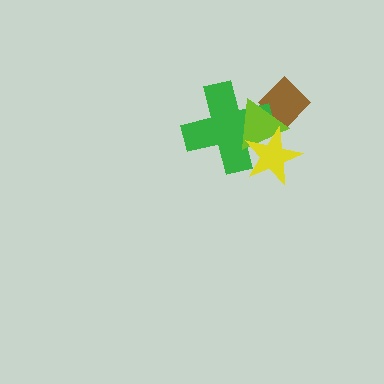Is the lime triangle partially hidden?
Yes, it is partially covered by another shape.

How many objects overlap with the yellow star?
2 objects overlap with the yellow star.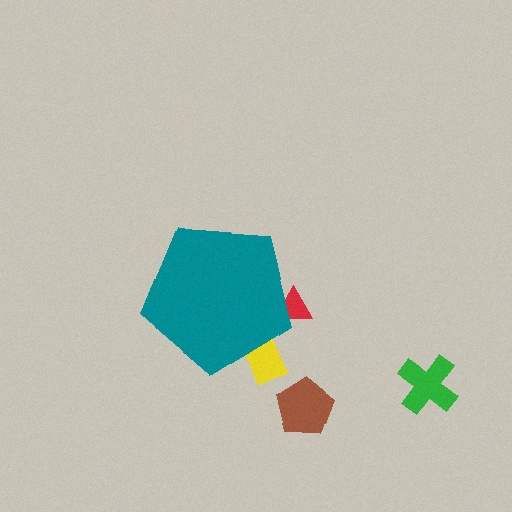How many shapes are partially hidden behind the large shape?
2 shapes are partially hidden.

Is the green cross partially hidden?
No, the green cross is fully visible.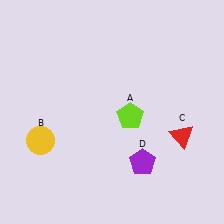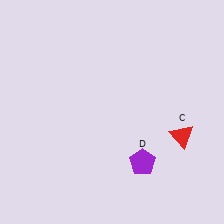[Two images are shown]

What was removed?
The lime pentagon (A), the yellow circle (B) were removed in Image 2.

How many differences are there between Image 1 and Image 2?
There are 2 differences between the two images.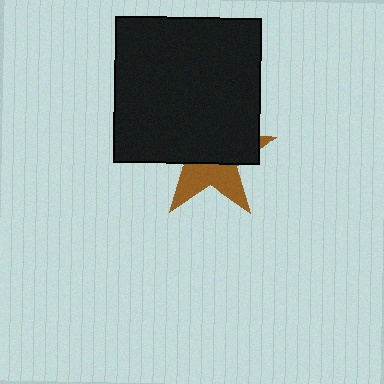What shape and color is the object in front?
The object in front is a black square.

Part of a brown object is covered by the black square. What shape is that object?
It is a star.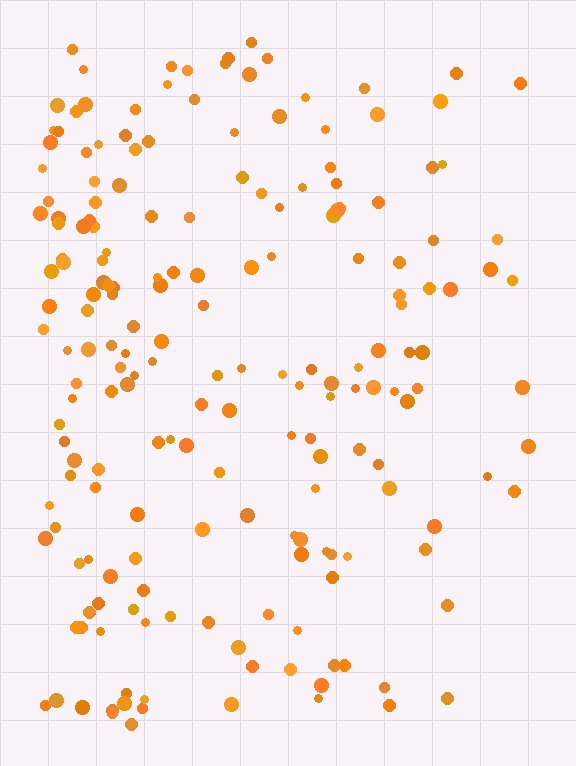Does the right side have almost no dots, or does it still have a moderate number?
Still a moderate number, just noticeably fewer than the left.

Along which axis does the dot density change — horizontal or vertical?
Horizontal.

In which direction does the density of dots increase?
From right to left, with the left side densest.